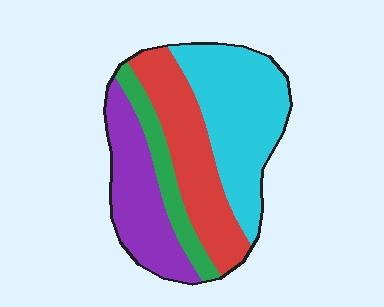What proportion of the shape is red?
Red takes up between a quarter and a half of the shape.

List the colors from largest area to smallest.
From largest to smallest: cyan, red, purple, green.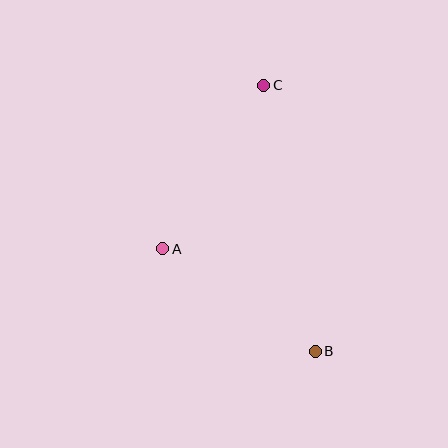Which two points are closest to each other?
Points A and B are closest to each other.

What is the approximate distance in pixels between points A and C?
The distance between A and C is approximately 192 pixels.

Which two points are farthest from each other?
Points B and C are farthest from each other.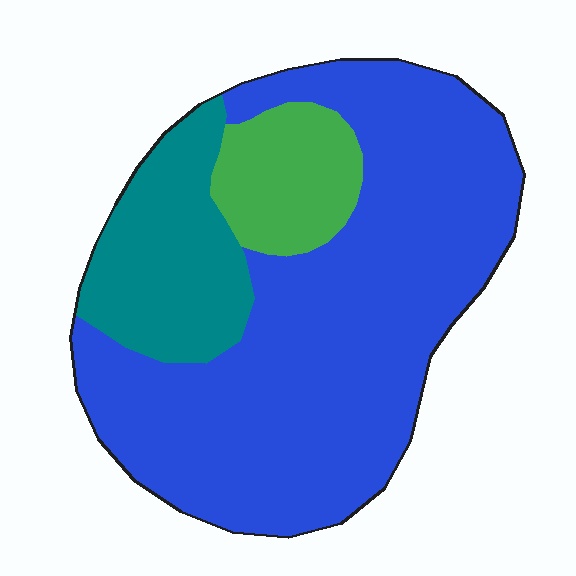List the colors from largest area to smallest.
From largest to smallest: blue, teal, green.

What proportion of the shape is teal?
Teal takes up about one fifth (1/5) of the shape.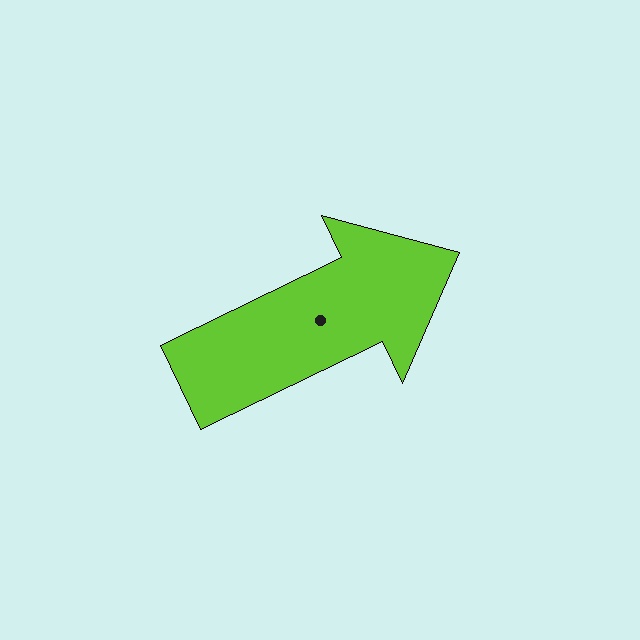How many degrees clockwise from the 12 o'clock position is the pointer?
Approximately 64 degrees.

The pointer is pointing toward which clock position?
Roughly 2 o'clock.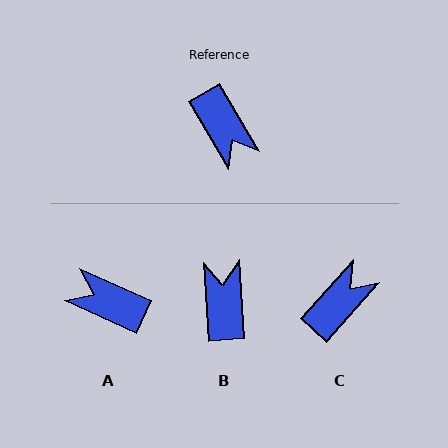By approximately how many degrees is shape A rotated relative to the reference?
Approximately 145 degrees clockwise.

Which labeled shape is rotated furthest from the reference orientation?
B, about 153 degrees away.